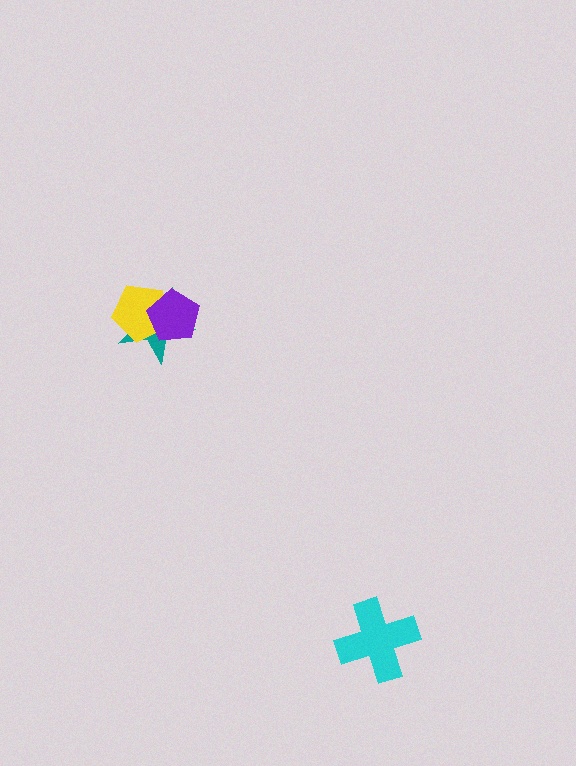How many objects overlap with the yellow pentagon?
2 objects overlap with the yellow pentagon.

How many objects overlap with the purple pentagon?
2 objects overlap with the purple pentagon.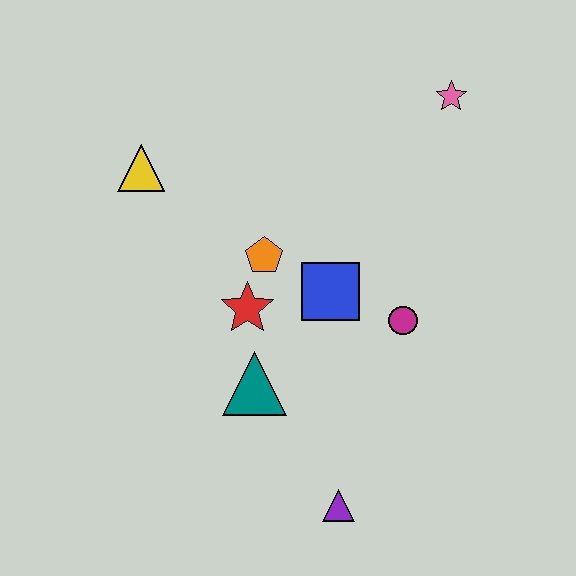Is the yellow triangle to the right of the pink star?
No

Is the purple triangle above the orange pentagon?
No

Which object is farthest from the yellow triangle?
The purple triangle is farthest from the yellow triangle.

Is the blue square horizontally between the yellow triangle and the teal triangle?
No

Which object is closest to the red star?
The orange pentagon is closest to the red star.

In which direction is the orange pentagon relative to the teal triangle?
The orange pentagon is above the teal triangle.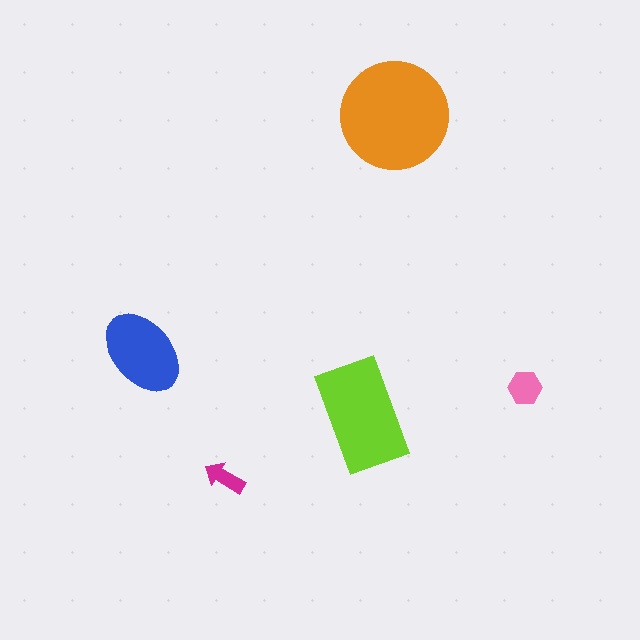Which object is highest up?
The orange circle is topmost.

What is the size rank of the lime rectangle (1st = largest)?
2nd.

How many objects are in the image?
There are 5 objects in the image.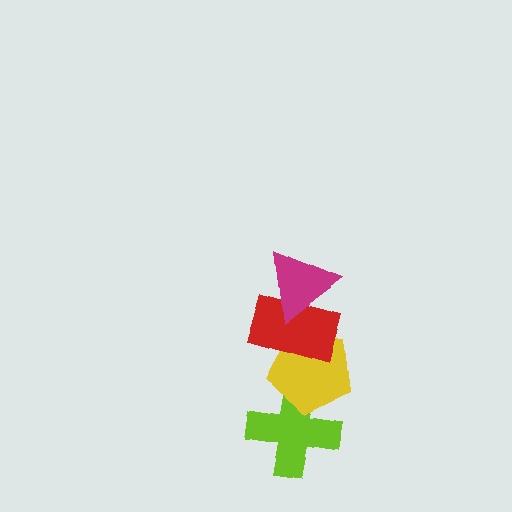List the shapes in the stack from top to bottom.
From top to bottom: the magenta triangle, the red rectangle, the yellow pentagon, the lime cross.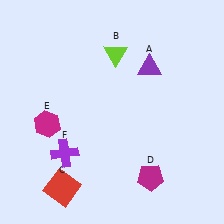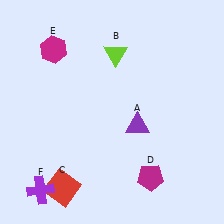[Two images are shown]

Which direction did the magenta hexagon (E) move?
The magenta hexagon (E) moved up.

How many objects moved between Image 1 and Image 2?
3 objects moved between the two images.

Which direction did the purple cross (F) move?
The purple cross (F) moved down.